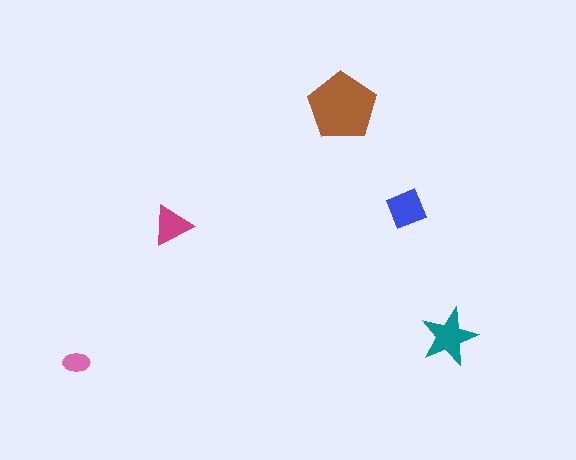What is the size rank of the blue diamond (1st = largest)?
3rd.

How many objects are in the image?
There are 5 objects in the image.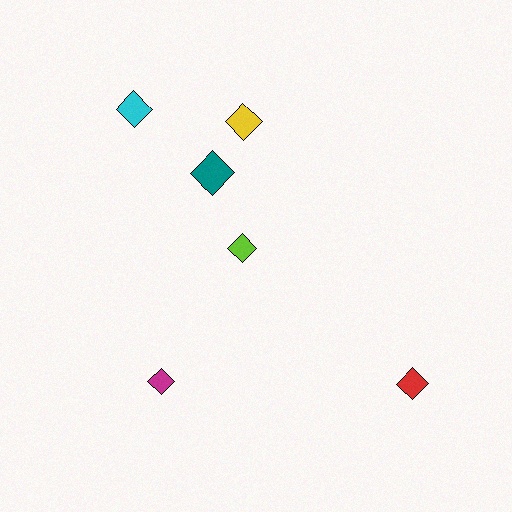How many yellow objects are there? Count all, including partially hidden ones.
There is 1 yellow object.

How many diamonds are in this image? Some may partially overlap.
There are 6 diamonds.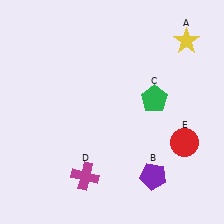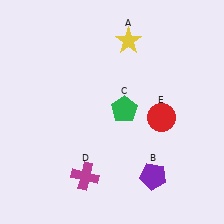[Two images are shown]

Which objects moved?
The objects that moved are: the yellow star (A), the green pentagon (C), the red circle (E).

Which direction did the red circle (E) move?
The red circle (E) moved up.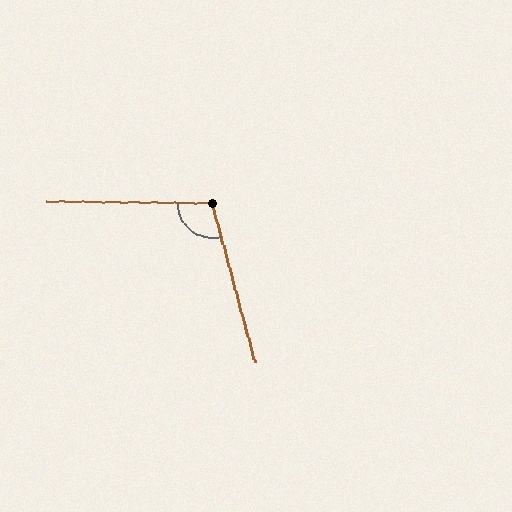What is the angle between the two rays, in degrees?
Approximately 106 degrees.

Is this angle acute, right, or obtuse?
It is obtuse.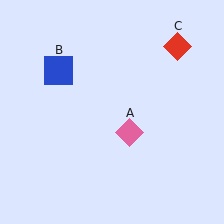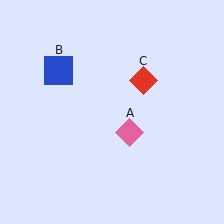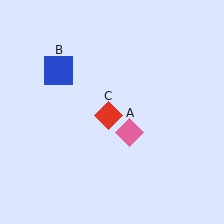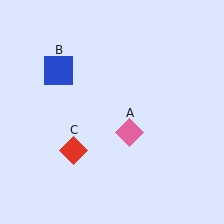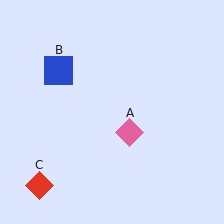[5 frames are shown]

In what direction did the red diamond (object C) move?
The red diamond (object C) moved down and to the left.